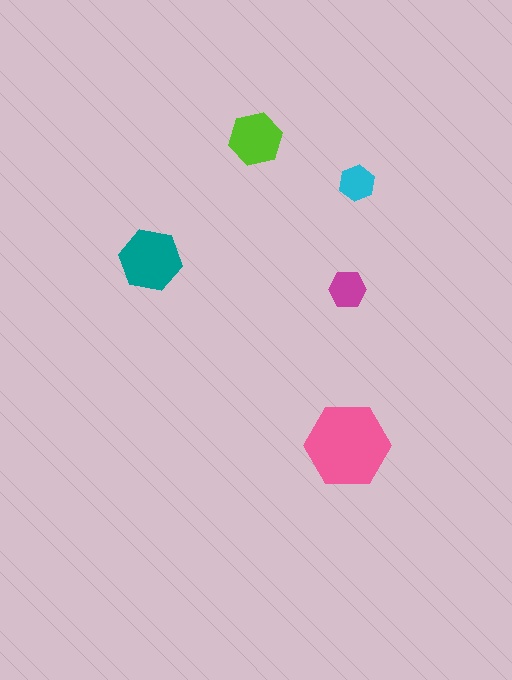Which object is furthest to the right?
The cyan hexagon is rightmost.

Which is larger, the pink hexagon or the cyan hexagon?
The pink one.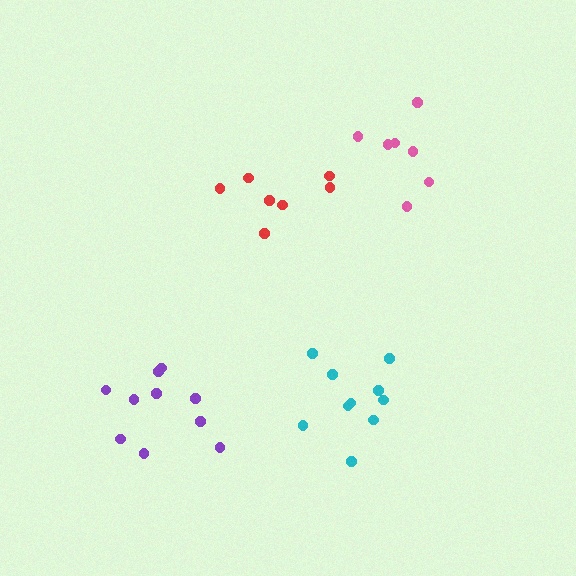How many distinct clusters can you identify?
There are 4 distinct clusters.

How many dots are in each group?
Group 1: 10 dots, Group 2: 7 dots, Group 3: 7 dots, Group 4: 10 dots (34 total).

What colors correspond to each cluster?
The clusters are colored: cyan, red, pink, purple.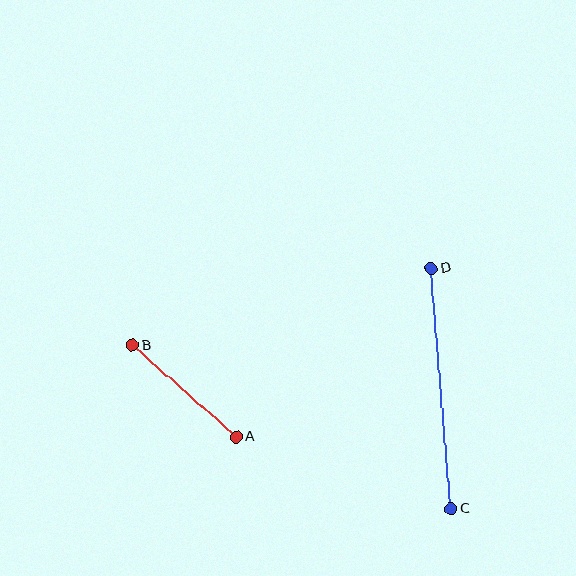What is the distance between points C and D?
The distance is approximately 241 pixels.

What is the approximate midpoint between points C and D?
The midpoint is at approximately (441, 389) pixels.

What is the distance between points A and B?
The distance is approximately 139 pixels.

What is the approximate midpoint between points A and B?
The midpoint is at approximately (184, 391) pixels.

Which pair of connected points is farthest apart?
Points C and D are farthest apart.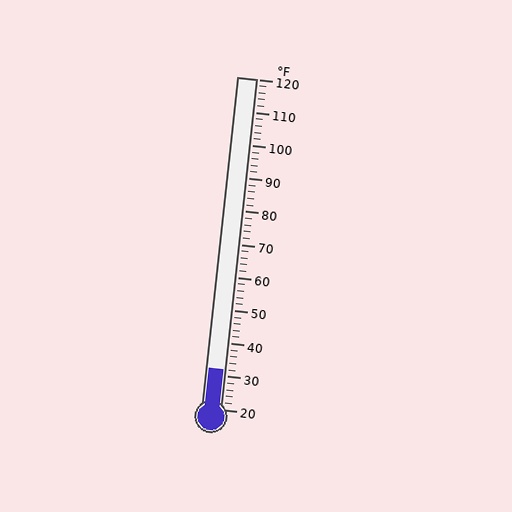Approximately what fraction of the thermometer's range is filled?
The thermometer is filled to approximately 10% of its range.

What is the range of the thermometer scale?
The thermometer scale ranges from 20°F to 120°F.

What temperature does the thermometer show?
The thermometer shows approximately 32°F.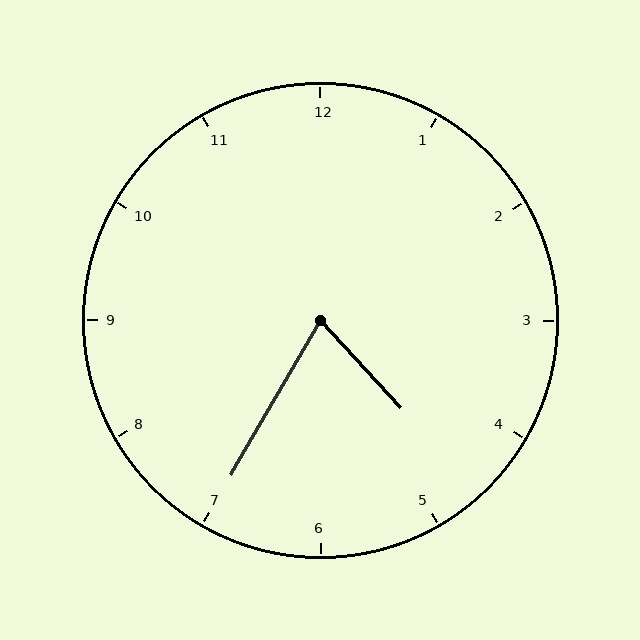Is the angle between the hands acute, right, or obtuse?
It is acute.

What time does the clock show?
4:35.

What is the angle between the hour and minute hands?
Approximately 72 degrees.